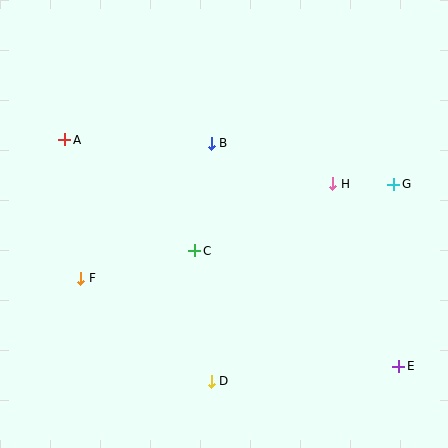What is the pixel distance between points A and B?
The distance between A and B is 147 pixels.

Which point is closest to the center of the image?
Point C at (195, 251) is closest to the center.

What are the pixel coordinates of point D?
Point D is at (211, 381).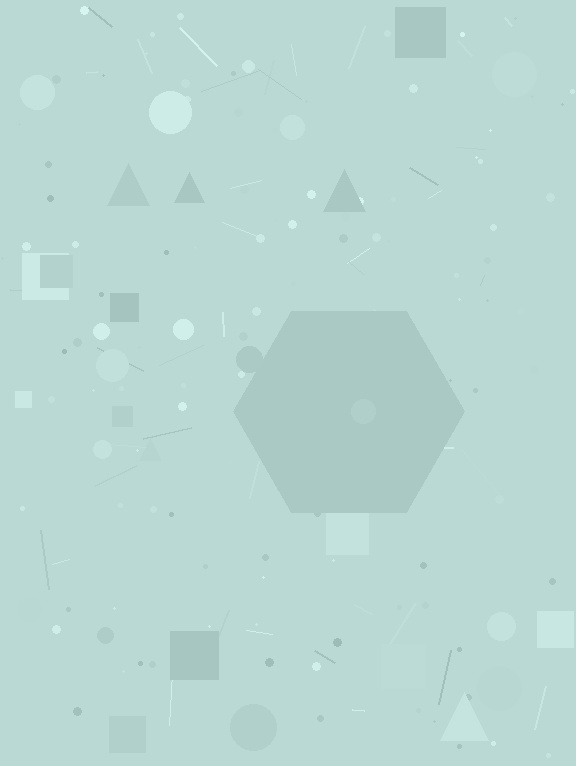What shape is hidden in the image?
A hexagon is hidden in the image.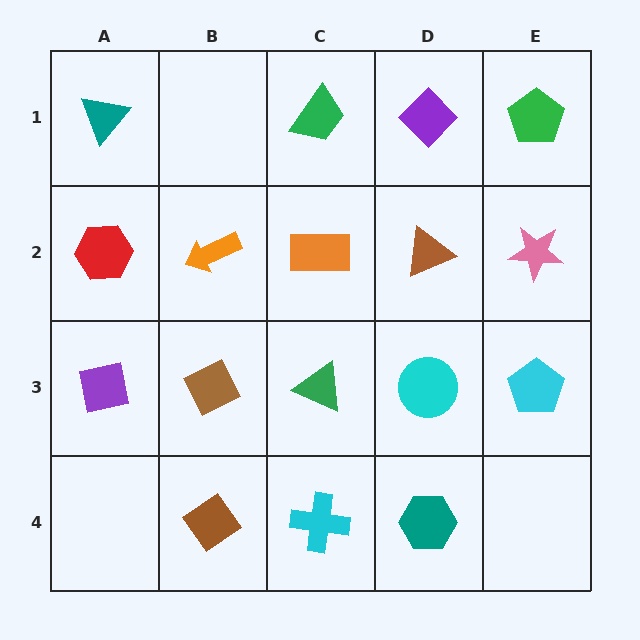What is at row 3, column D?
A cyan circle.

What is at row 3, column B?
A brown diamond.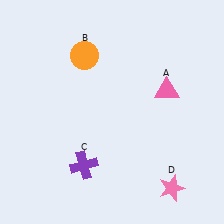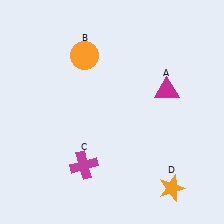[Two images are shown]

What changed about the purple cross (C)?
In Image 1, C is purple. In Image 2, it changed to magenta.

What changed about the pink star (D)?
In Image 1, D is pink. In Image 2, it changed to orange.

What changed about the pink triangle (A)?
In Image 1, A is pink. In Image 2, it changed to magenta.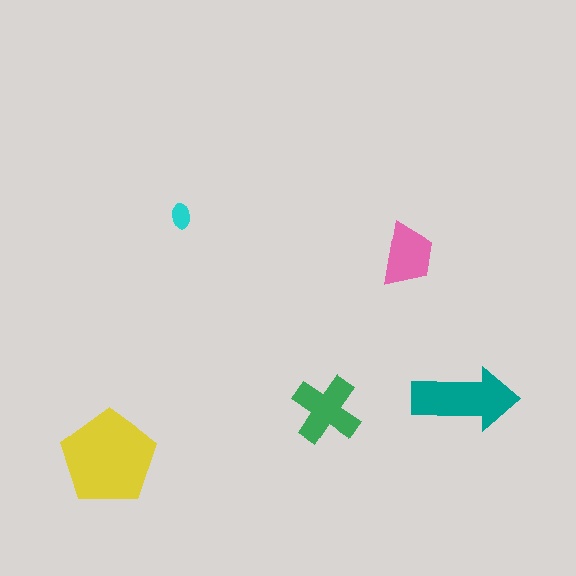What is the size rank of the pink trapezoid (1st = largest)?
4th.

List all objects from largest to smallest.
The yellow pentagon, the teal arrow, the green cross, the pink trapezoid, the cyan ellipse.